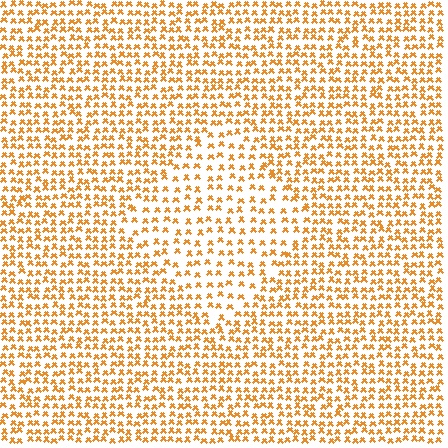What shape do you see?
I see a diamond.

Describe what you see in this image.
The image contains small orange elements arranged at two different densities. A diamond-shaped region is visible where the elements are less densely packed than the surrounding area.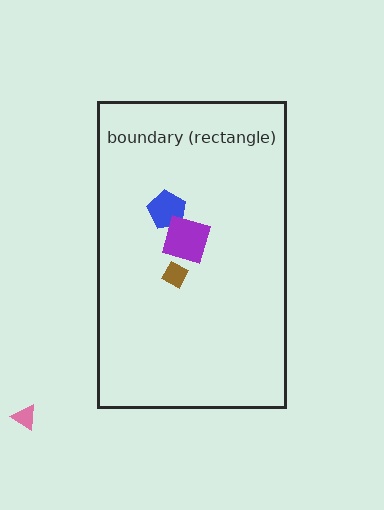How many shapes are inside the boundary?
3 inside, 1 outside.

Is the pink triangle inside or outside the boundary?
Outside.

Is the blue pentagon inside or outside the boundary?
Inside.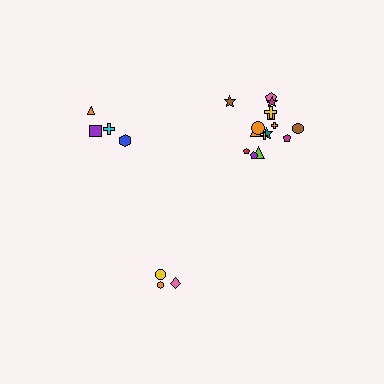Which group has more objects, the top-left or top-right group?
The top-right group.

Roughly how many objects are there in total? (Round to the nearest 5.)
Roughly 20 objects in total.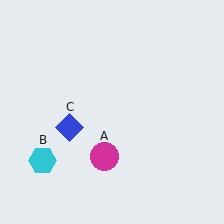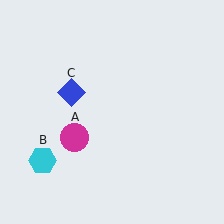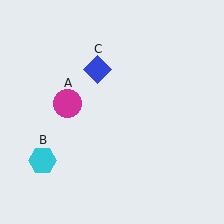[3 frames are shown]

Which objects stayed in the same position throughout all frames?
Cyan hexagon (object B) remained stationary.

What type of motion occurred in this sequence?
The magenta circle (object A), blue diamond (object C) rotated clockwise around the center of the scene.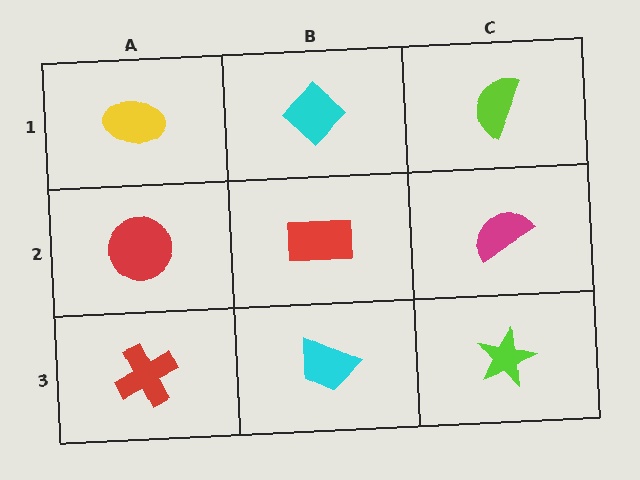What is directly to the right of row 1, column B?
A lime semicircle.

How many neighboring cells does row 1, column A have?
2.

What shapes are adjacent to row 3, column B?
A red rectangle (row 2, column B), a red cross (row 3, column A), a lime star (row 3, column C).